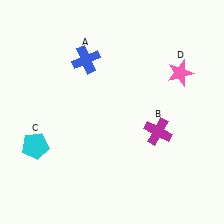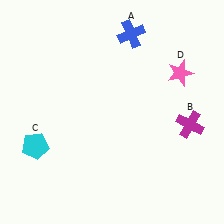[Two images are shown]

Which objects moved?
The objects that moved are: the blue cross (A), the magenta cross (B).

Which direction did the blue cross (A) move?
The blue cross (A) moved right.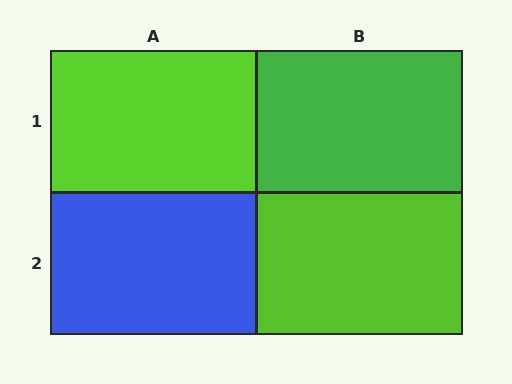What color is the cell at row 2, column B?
Lime.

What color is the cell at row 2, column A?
Blue.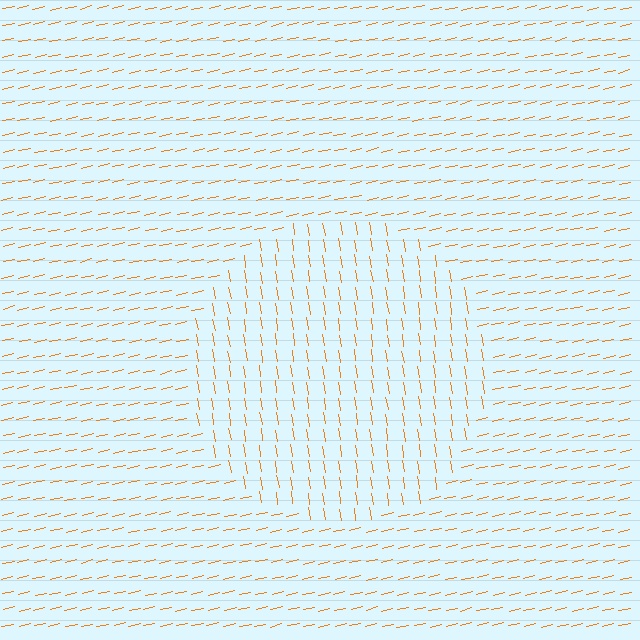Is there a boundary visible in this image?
Yes, there is a texture boundary formed by a change in line orientation.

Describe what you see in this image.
The image is filled with small orange line segments. A circle region in the image has lines oriented differently from the surrounding lines, creating a visible texture boundary.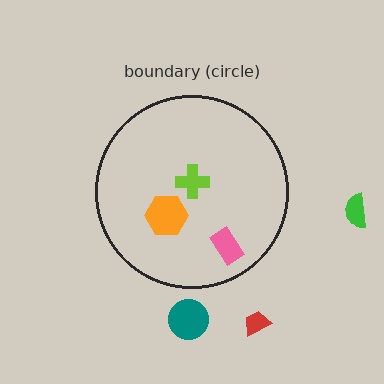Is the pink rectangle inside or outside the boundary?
Inside.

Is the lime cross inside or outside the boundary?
Inside.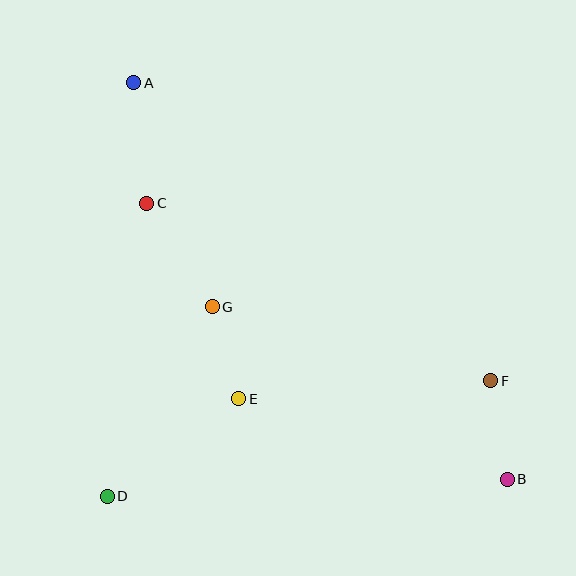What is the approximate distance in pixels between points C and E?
The distance between C and E is approximately 216 pixels.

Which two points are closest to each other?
Points E and G are closest to each other.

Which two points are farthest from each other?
Points A and B are farthest from each other.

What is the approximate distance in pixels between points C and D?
The distance between C and D is approximately 296 pixels.